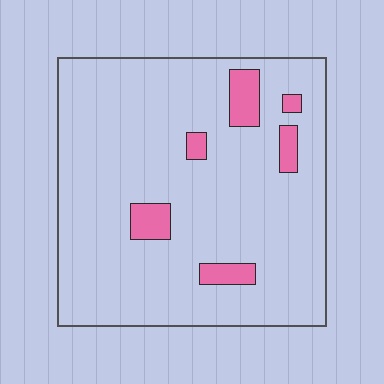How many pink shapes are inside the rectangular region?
6.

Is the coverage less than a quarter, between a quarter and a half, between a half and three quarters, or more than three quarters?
Less than a quarter.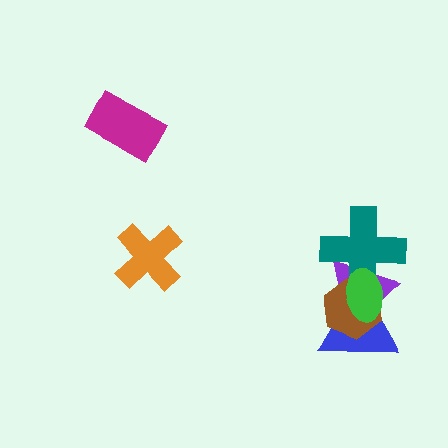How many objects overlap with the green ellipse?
4 objects overlap with the green ellipse.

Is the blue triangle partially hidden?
Yes, it is partially covered by another shape.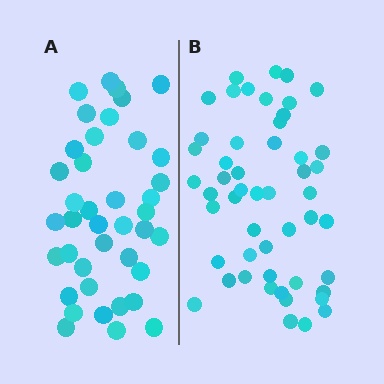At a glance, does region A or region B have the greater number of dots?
Region B (the right region) has more dots.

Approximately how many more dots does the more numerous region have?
Region B has roughly 12 or so more dots than region A.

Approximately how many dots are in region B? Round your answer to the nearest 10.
About 50 dots. (The exact count is 51, which rounds to 50.)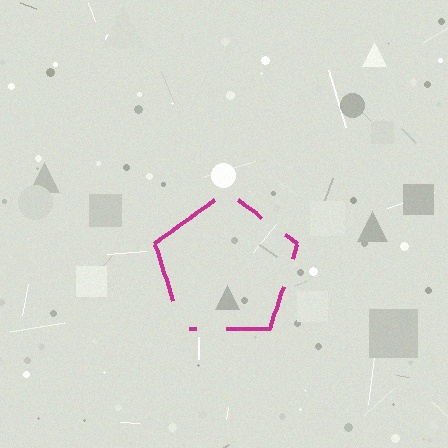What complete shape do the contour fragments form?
The contour fragments form a pentagon.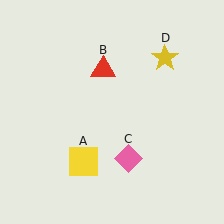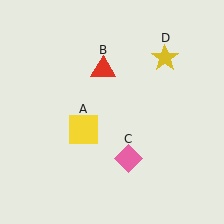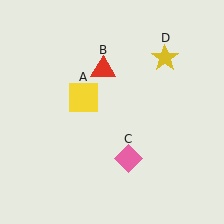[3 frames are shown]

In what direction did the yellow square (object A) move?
The yellow square (object A) moved up.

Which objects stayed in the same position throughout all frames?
Red triangle (object B) and pink diamond (object C) and yellow star (object D) remained stationary.